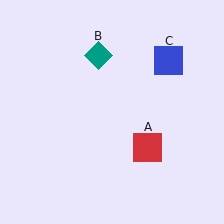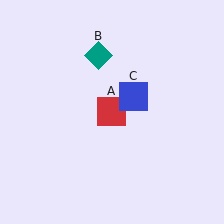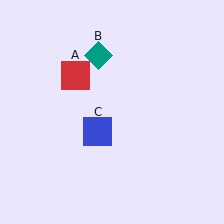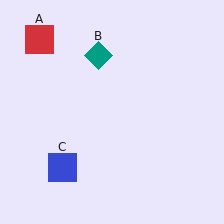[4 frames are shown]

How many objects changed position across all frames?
2 objects changed position: red square (object A), blue square (object C).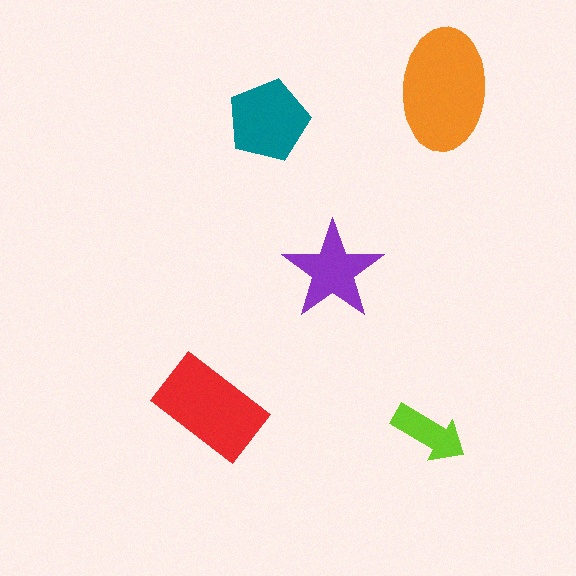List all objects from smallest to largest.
The lime arrow, the purple star, the teal pentagon, the red rectangle, the orange ellipse.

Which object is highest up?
The orange ellipse is topmost.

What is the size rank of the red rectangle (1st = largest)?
2nd.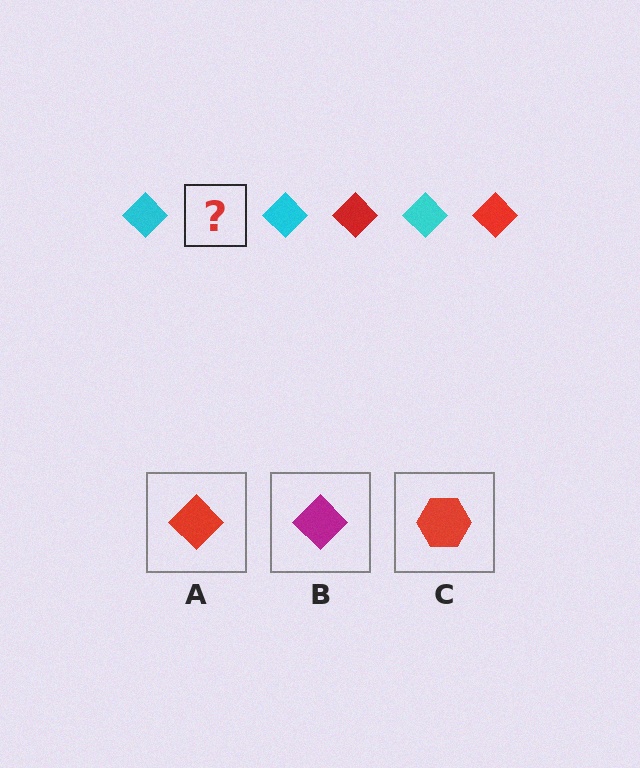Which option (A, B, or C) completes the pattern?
A.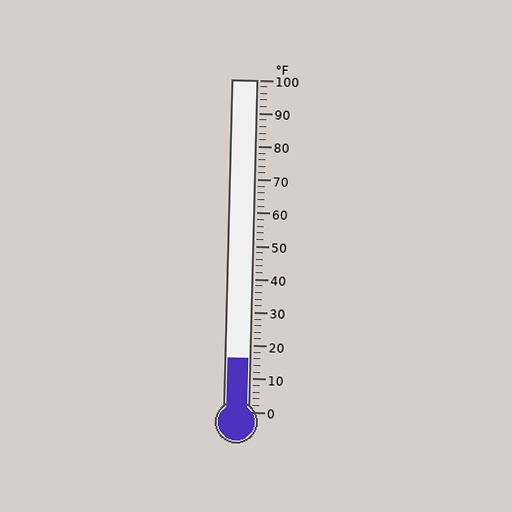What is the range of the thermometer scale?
The thermometer scale ranges from 0°F to 100°F.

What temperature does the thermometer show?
The thermometer shows approximately 16°F.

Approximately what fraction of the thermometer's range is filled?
The thermometer is filled to approximately 15% of its range.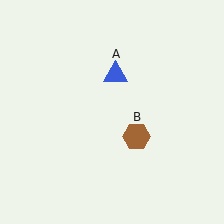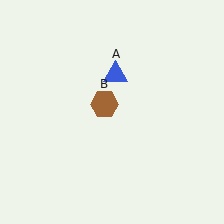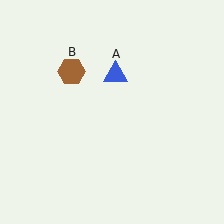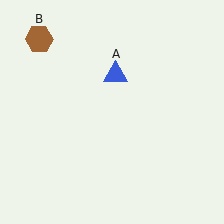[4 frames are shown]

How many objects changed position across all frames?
1 object changed position: brown hexagon (object B).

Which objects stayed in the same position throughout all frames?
Blue triangle (object A) remained stationary.